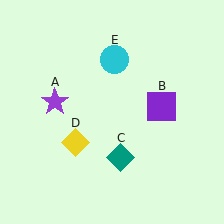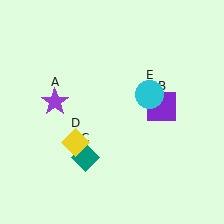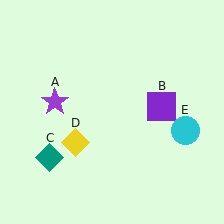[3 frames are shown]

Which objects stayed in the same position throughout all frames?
Purple star (object A) and purple square (object B) and yellow diamond (object D) remained stationary.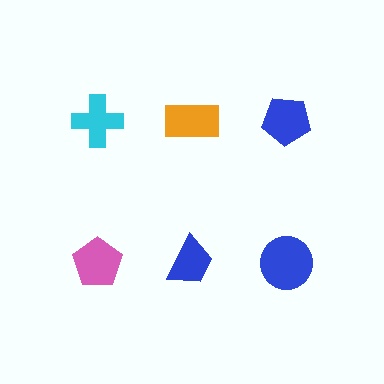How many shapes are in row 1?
3 shapes.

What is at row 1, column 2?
An orange rectangle.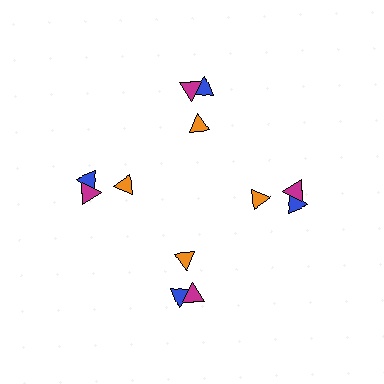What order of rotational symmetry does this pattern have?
This pattern has 4-fold rotational symmetry.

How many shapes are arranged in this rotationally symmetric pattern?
There are 12 shapes, arranged in 4 groups of 3.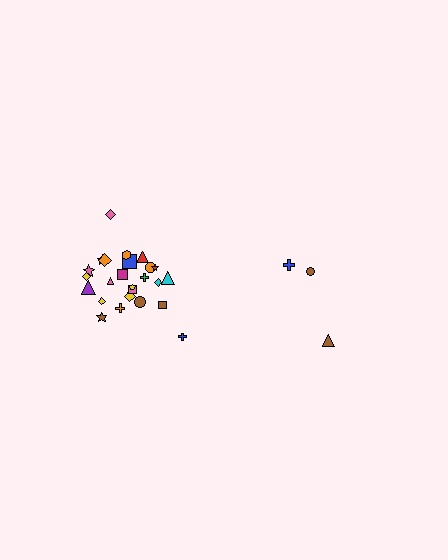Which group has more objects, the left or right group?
The left group.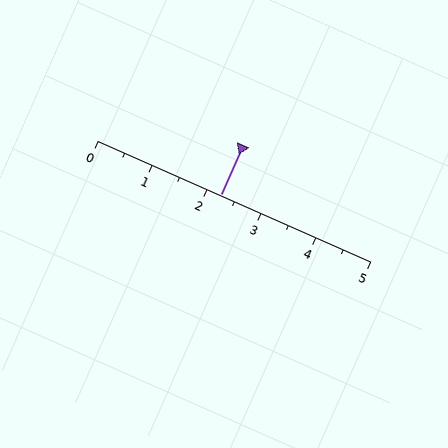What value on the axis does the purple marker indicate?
The marker indicates approximately 2.2.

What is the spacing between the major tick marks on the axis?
The major ticks are spaced 1 apart.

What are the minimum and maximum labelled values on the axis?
The axis runs from 0 to 5.